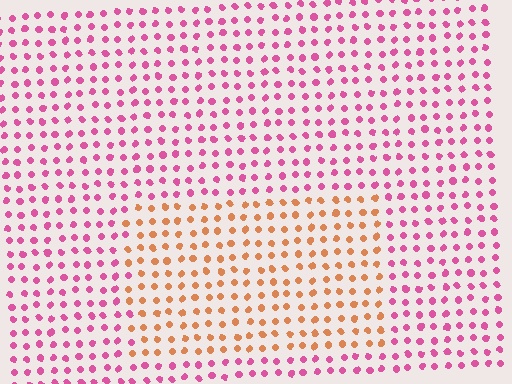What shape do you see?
I see a rectangle.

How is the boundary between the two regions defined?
The boundary is defined purely by a slight shift in hue (about 57 degrees). Spacing, size, and orientation are identical on both sides.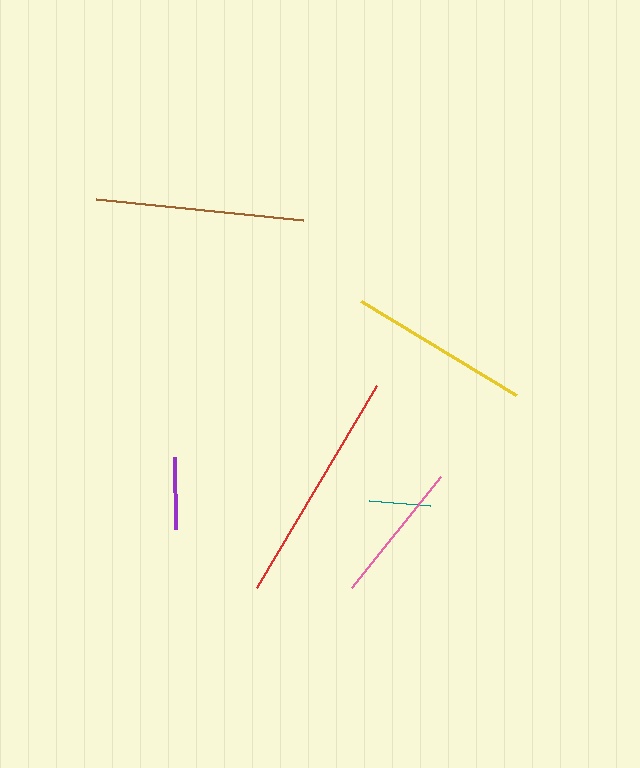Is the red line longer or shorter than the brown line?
The red line is longer than the brown line.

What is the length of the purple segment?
The purple segment is approximately 73 pixels long.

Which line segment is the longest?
The red line is the longest at approximately 235 pixels.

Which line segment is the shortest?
The teal line is the shortest at approximately 61 pixels.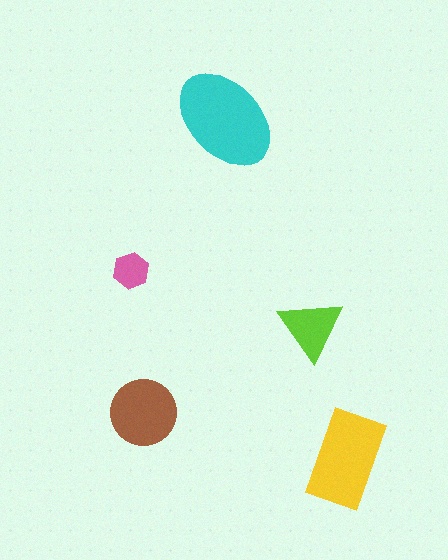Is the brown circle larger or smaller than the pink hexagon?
Larger.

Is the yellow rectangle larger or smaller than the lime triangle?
Larger.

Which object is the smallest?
The pink hexagon.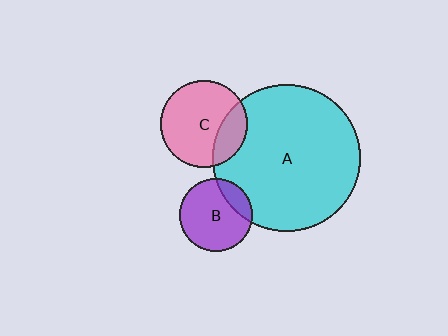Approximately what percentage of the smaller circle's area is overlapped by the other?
Approximately 20%.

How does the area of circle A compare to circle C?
Approximately 2.9 times.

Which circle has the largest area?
Circle A (cyan).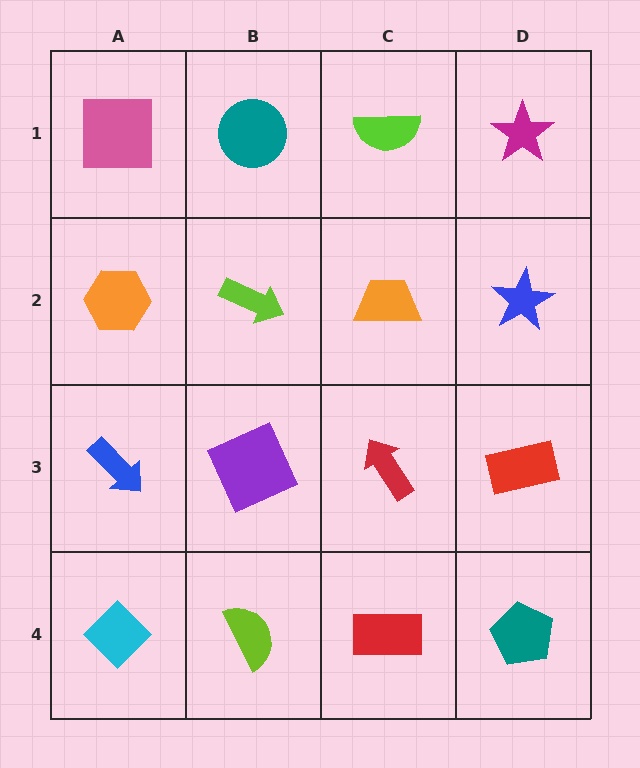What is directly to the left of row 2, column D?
An orange trapezoid.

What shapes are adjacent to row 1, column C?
An orange trapezoid (row 2, column C), a teal circle (row 1, column B), a magenta star (row 1, column D).